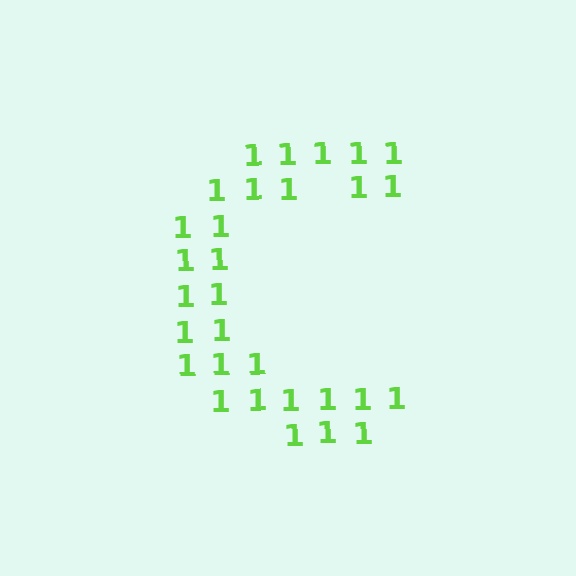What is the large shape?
The large shape is the letter C.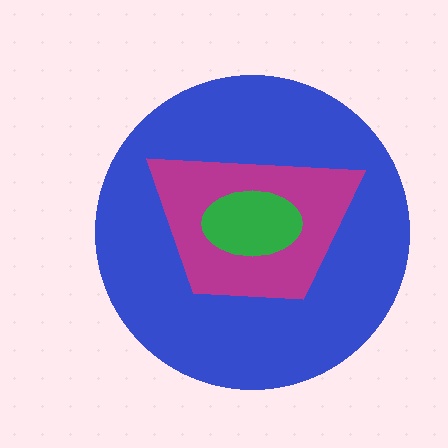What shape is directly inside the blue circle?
The magenta trapezoid.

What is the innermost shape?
The green ellipse.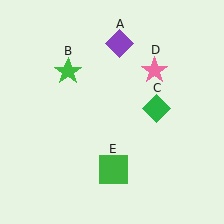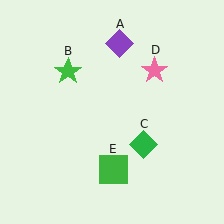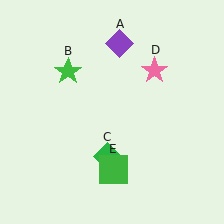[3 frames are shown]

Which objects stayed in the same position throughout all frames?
Purple diamond (object A) and green star (object B) and pink star (object D) and green square (object E) remained stationary.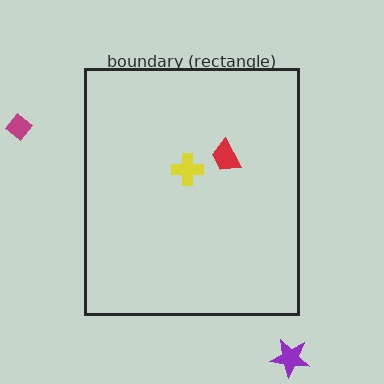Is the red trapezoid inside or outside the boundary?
Inside.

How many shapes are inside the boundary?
2 inside, 2 outside.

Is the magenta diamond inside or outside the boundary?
Outside.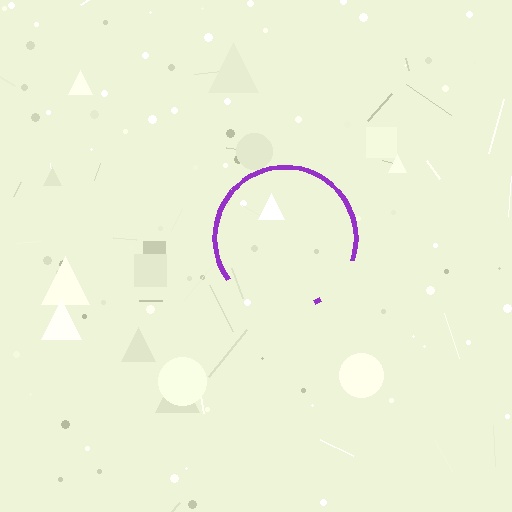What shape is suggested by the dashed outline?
The dashed outline suggests a circle.